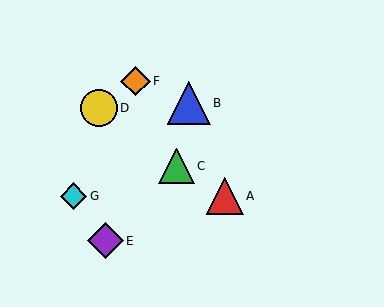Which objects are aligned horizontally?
Objects A, G are aligned horizontally.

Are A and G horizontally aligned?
Yes, both are at y≈196.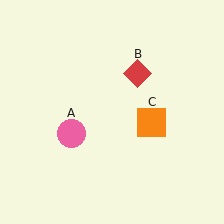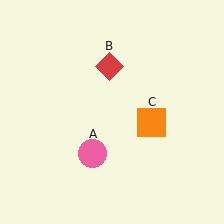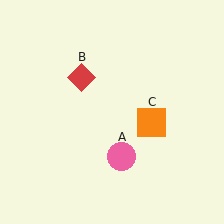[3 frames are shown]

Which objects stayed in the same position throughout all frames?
Orange square (object C) remained stationary.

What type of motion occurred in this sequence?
The pink circle (object A), red diamond (object B) rotated counterclockwise around the center of the scene.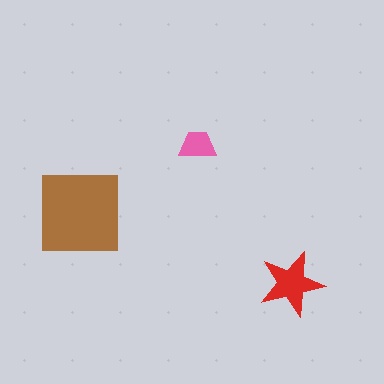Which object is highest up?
The pink trapezoid is topmost.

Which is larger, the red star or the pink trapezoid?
The red star.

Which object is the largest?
The brown square.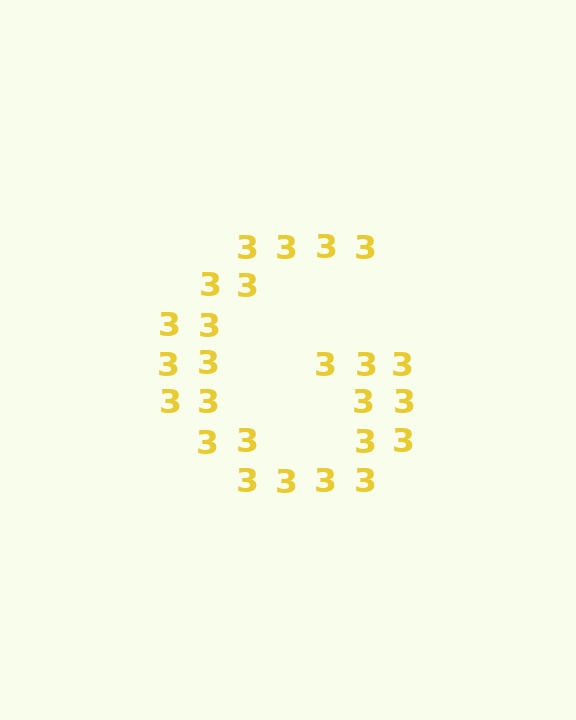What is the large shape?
The large shape is the letter G.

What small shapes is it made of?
It is made of small digit 3's.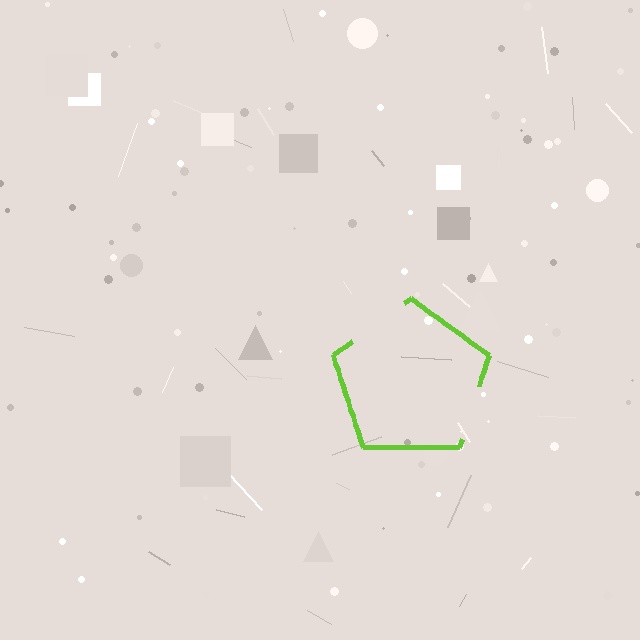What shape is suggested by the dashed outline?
The dashed outline suggests a pentagon.